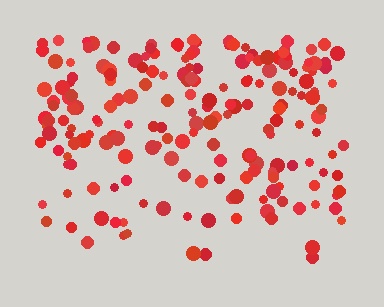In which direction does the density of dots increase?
From bottom to top, with the top side densest.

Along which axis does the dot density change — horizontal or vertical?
Vertical.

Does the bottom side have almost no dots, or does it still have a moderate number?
Still a moderate number, just noticeably fewer than the top.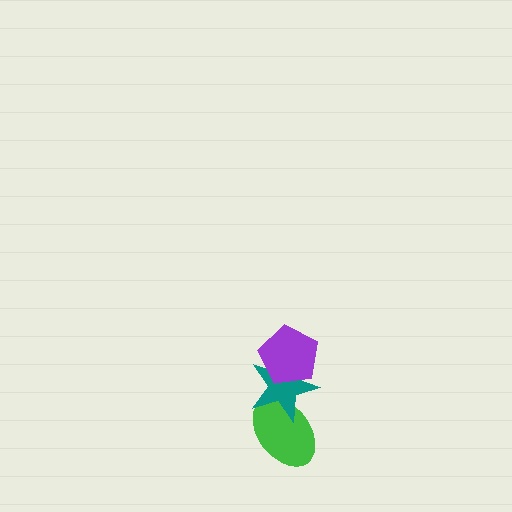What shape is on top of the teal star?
The purple pentagon is on top of the teal star.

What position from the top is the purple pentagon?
The purple pentagon is 1st from the top.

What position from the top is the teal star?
The teal star is 2nd from the top.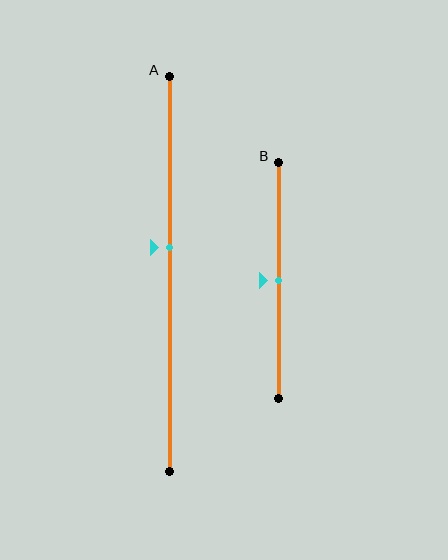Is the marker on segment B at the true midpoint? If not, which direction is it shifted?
Yes, the marker on segment B is at the true midpoint.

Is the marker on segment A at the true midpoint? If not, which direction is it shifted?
No, the marker on segment A is shifted upward by about 7% of the segment length.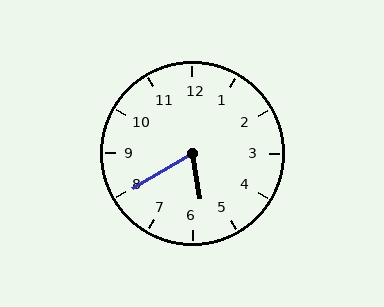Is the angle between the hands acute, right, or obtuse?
It is acute.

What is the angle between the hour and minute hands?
Approximately 70 degrees.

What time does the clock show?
5:40.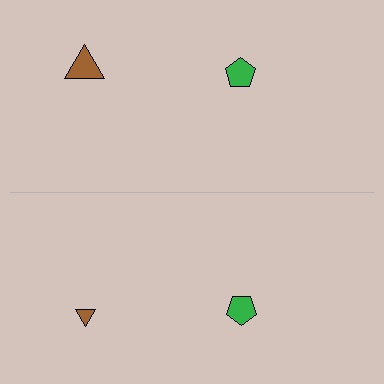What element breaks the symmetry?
The brown triangle on the bottom side has a different size than its mirror counterpart.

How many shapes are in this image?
There are 4 shapes in this image.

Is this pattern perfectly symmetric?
No, the pattern is not perfectly symmetric. The brown triangle on the bottom side has a different size than its mirror counterpart.